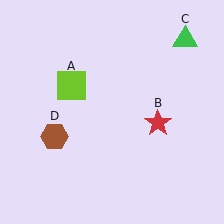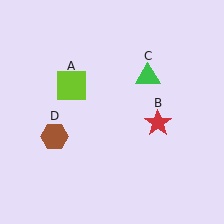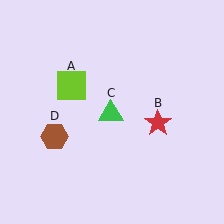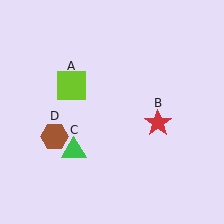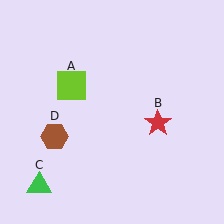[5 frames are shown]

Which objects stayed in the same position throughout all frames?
Lime square (object A) and red star (object B) and brown hexagon (object D) remained stationary.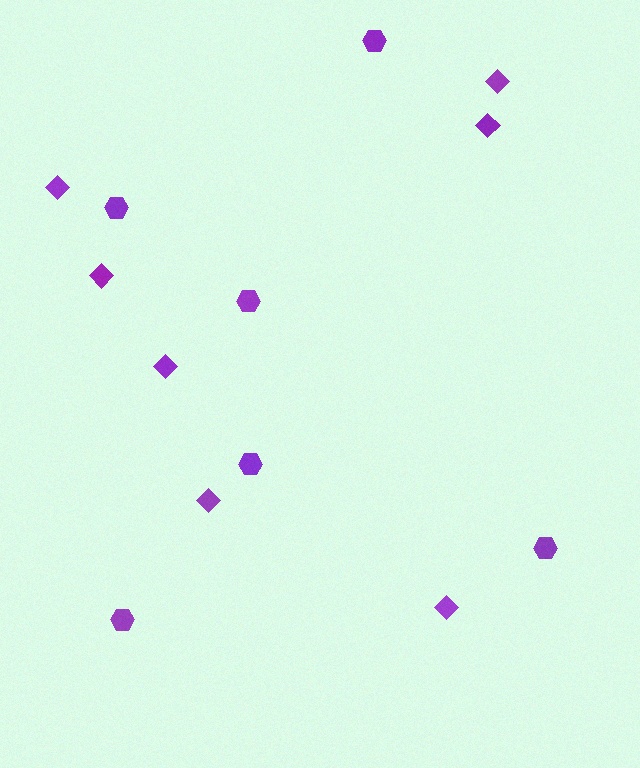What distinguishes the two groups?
There are 2 groups: one group of diamonds (7) and one group of hexagons (6).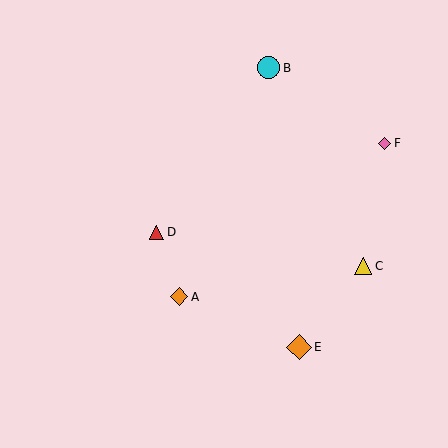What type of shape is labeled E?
Shape E is an orange diamond.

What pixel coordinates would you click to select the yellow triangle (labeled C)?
Click at (363, 266) to select the yellow triangle C.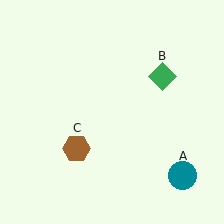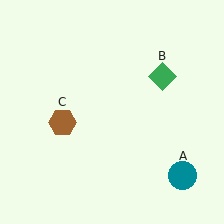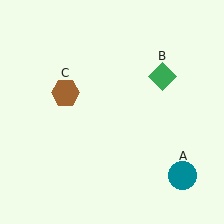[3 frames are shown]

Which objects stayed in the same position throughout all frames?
Teal circle (object A) and green diamond (object B) remained stationary.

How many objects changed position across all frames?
1 object changed position: brown hexagon (object C).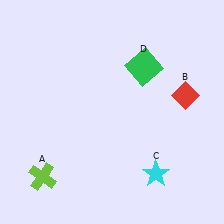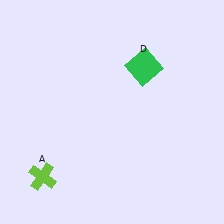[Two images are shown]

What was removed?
The red diamond (B), the cyan star (C) were removed in Image 2.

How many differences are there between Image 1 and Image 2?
There are 2 differences between the two images.